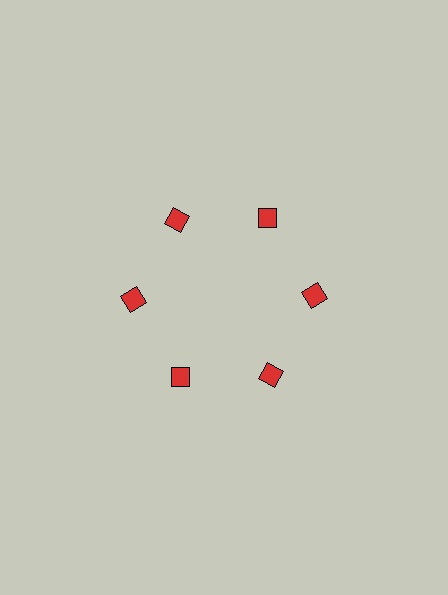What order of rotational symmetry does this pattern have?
This pattern has 6-fold rotational symmetry.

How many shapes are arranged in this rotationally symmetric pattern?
There are 6 shapes, arranged in 6 groups of 1.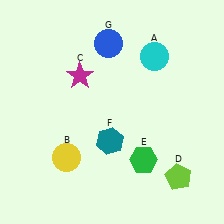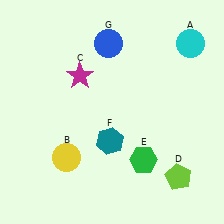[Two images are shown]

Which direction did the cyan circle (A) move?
The cyan circle (A) moved right.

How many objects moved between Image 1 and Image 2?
1 object moved between the two images.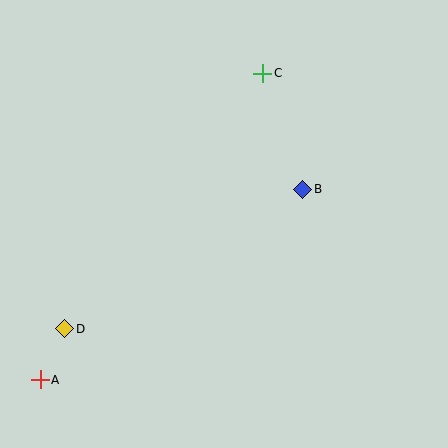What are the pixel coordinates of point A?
Point A is at (40, 380).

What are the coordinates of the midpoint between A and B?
The midpoint between A and B is at (172, 284).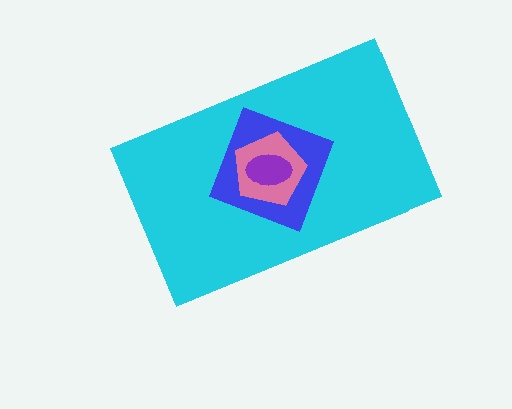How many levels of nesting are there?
4.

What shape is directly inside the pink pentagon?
The purple ellipse.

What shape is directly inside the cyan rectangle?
The blue square.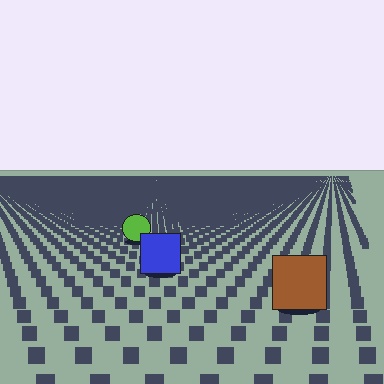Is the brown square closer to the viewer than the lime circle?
Yes. The brown square is closer — you can tell from the texture gradient: the ground texture is coarser near it.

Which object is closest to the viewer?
The brown square is closest. The texture marks near it are larger and more spread out.